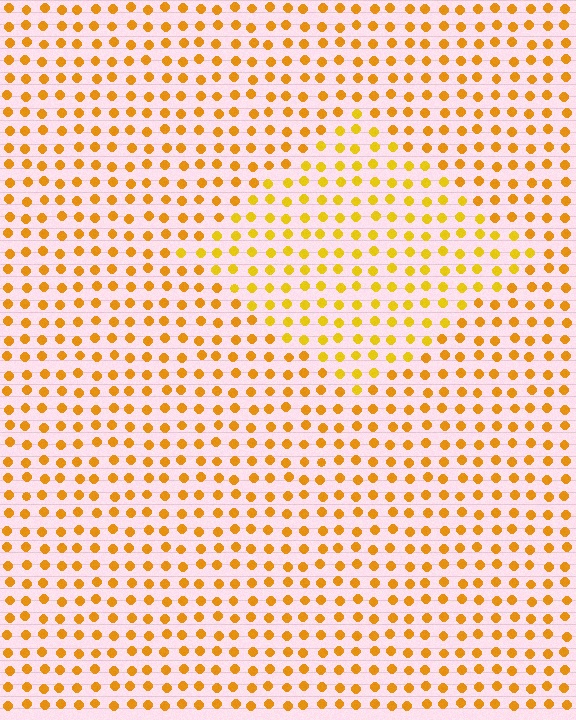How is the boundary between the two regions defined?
The boundary is defined purely by a slight shift in hue (about 16 degrees). Spacing, size, and orientation are identical on both sides.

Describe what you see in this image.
The image is filled with small orange elements in a uniform arrangement. A diamond-shaped region is visible where the elements are tinted to a slightly different hue, forming a subtle color boundary.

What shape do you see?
I see a diamond.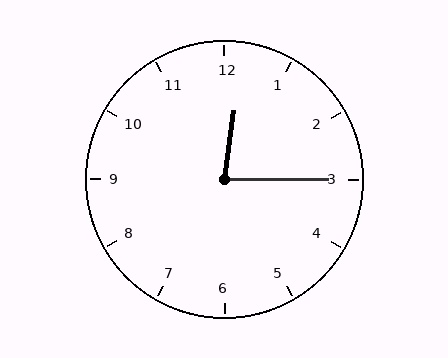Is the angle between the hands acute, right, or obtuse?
It is acute.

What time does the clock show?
12:15.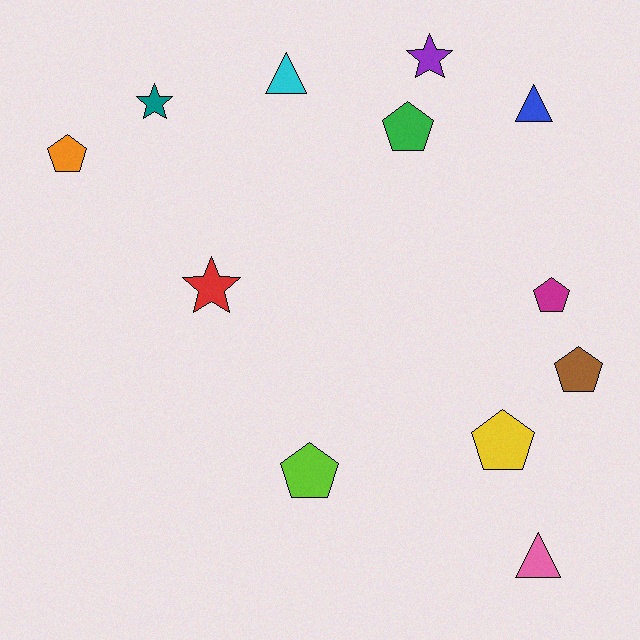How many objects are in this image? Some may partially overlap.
There are 12 objects.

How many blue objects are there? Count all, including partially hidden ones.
There is 1 blue object.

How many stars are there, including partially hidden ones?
There are 3 stars.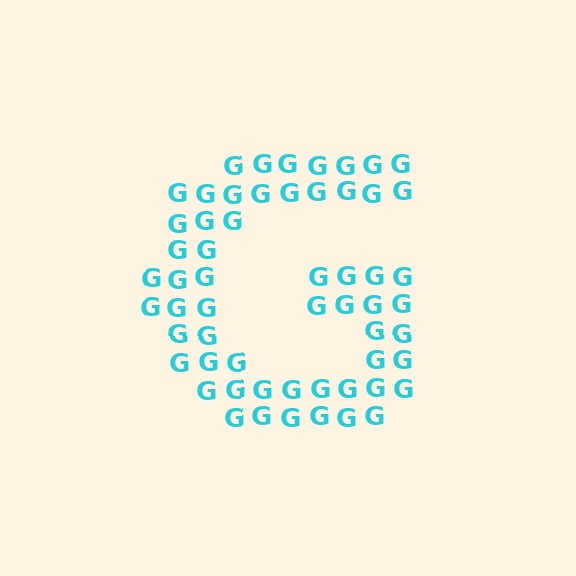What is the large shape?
The large shape is the letter G.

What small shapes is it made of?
It is made of small letter G's.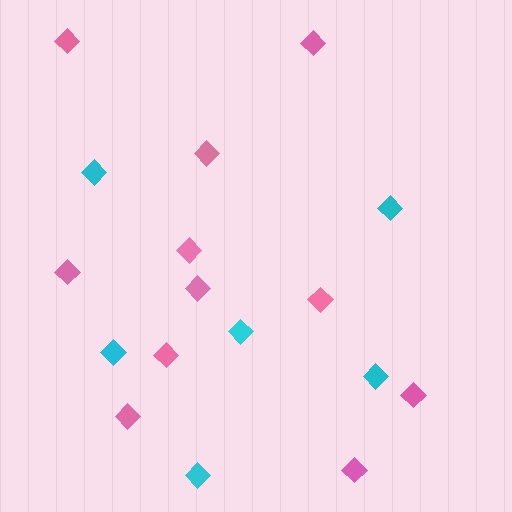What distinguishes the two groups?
There are 2 groups: one group of pink diamonds (11) and one group of cyan diamonds (6).